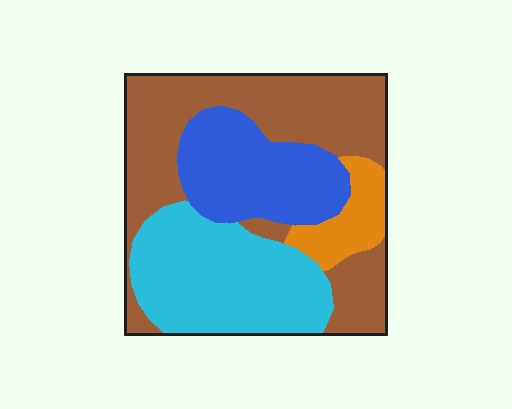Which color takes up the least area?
Orange, at roughly 10%.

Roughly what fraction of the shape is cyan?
Cyan covers 29% of the shape.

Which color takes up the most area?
Brown, at roughly 40%.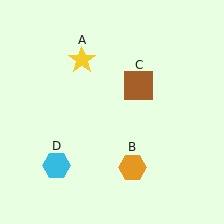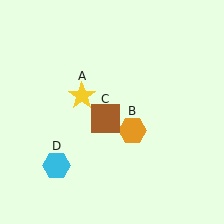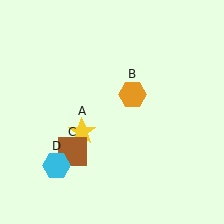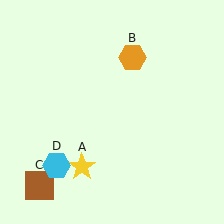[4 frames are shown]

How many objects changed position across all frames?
3 objects changed position: yellow star (object A), orange hexagon (object B), brown square (object C).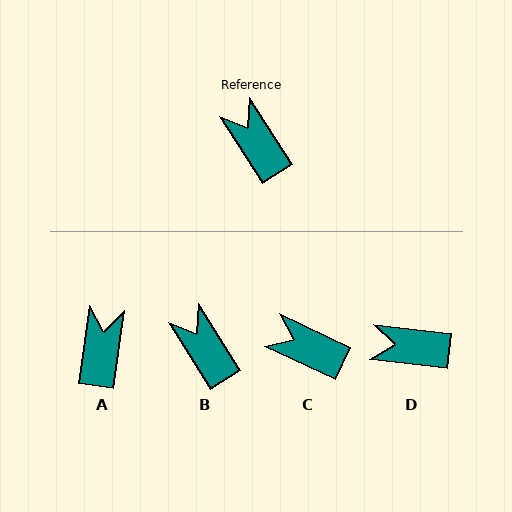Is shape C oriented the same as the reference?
No, it is off by about 33 degrees.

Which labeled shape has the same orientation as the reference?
B.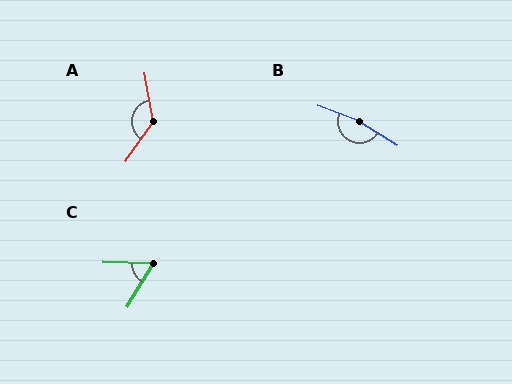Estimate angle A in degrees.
Approximately 135 degrees.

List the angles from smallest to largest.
C (60°), A (135°), B (170°).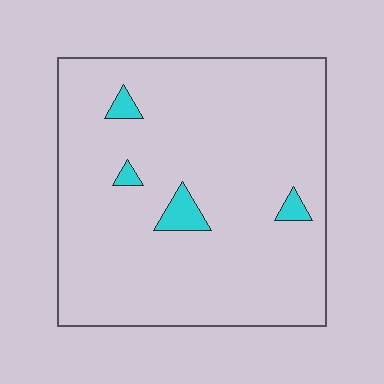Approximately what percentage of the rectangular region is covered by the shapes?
Approximately 5%.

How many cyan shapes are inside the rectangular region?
4.